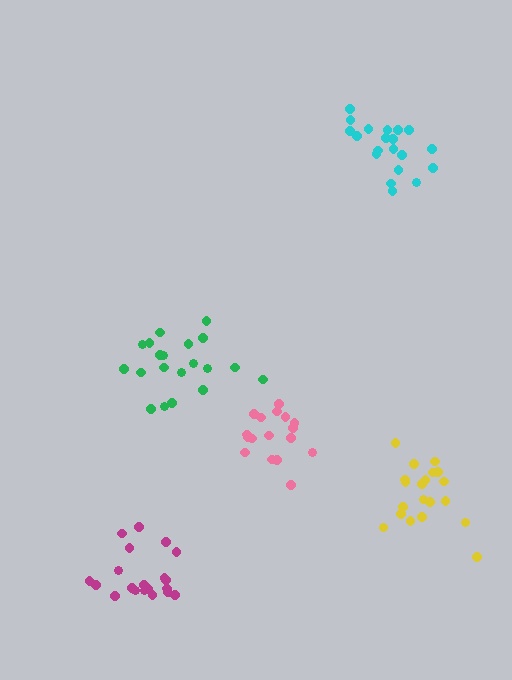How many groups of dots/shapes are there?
There are 5 groups.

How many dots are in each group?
Group 1: 20 dots, Group 2: 20 dots, Group 3: 20 dots, Group 4: 17 dots, Group 5: 20 dots (97 total).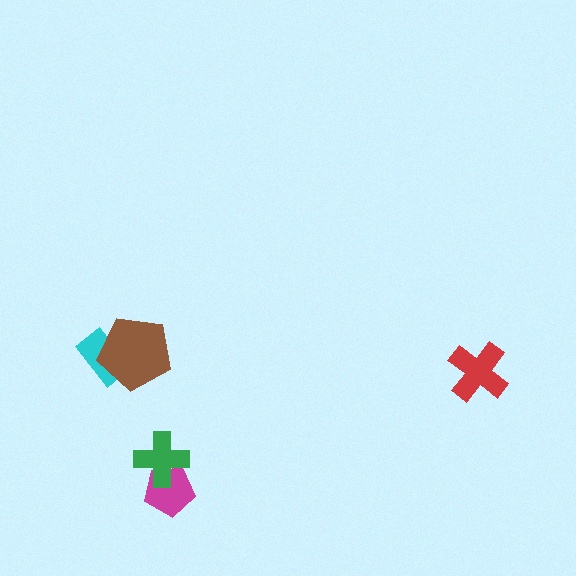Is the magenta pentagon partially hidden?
Yes, it is partially covered by another shape.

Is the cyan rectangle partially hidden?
Yes, it is partially covered by another shape.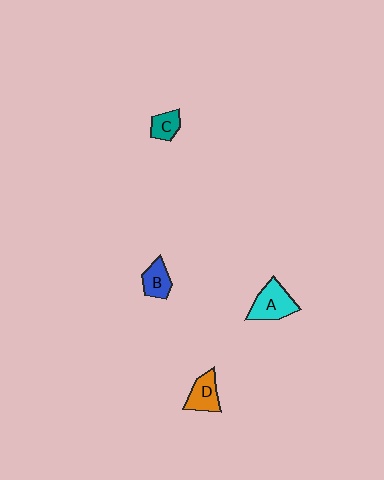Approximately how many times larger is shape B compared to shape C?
Approximately 1.2 times.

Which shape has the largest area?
Shape A (cyan).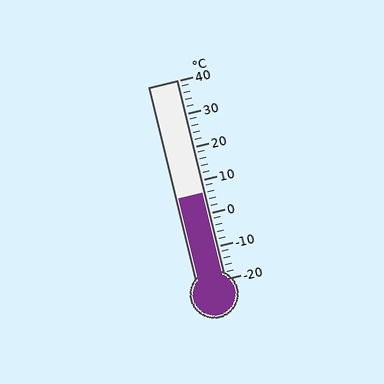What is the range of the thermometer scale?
The thermometer scale ranges from -20°C to 40°C.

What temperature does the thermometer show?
The thermometer shows approximately 6°C.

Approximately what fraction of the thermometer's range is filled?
The thermometer is filled to approximately 45% of its range.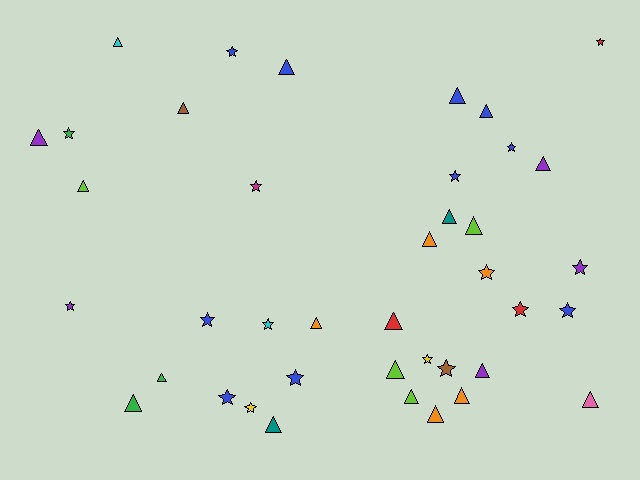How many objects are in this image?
There are 40 objects.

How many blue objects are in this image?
There are 10 blue objects.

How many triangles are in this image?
There are 22 triangles.